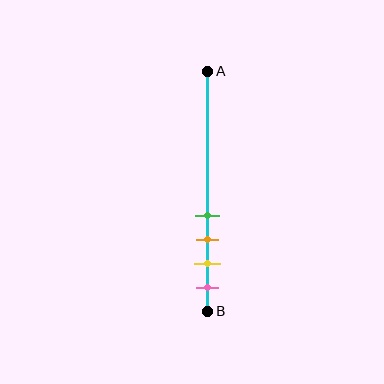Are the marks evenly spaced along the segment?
Yes, the marks are approximately evenly spaced.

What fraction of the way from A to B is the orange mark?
The orange mark is approximately 70% (0.7) of the way from A to B.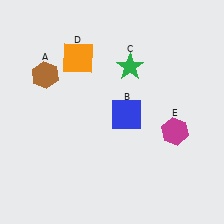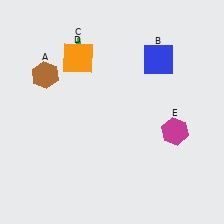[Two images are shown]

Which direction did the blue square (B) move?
The blue square (B) moved up.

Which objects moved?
The objects that moved are: the blue square (B), the green star (C).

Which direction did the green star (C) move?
The green star (C) moved left.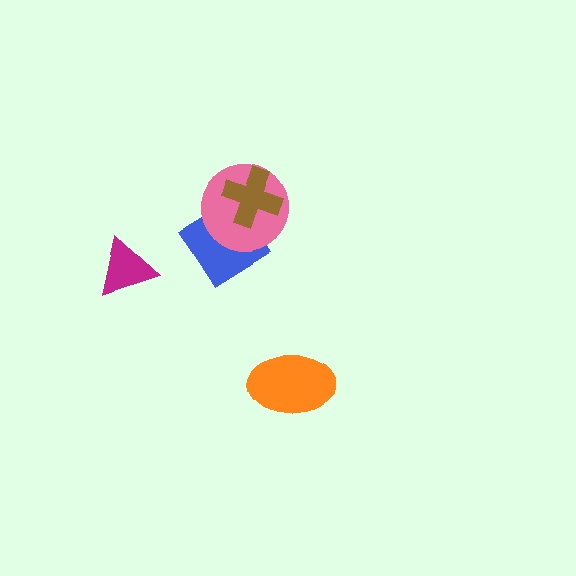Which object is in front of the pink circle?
The brown cross is in front of the pink circle.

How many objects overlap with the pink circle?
2 objects overlap with the pink circle.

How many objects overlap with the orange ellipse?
0 objects overlap with the orange ellipse.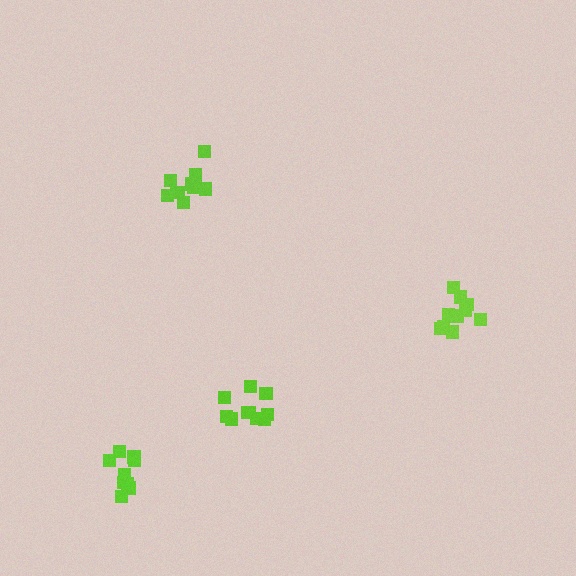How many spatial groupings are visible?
There are 4 spatial groupings.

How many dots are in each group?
Group 1: 10 dots, Group 2: 10 dots, Group 3: 11 dots, Group 4: 9 dots (40 total).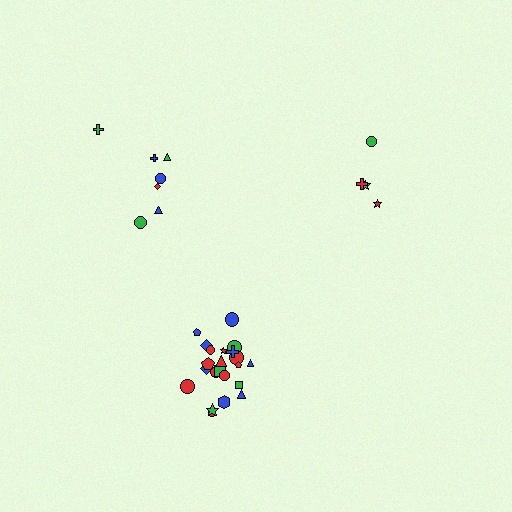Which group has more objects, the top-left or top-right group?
The top-left group.